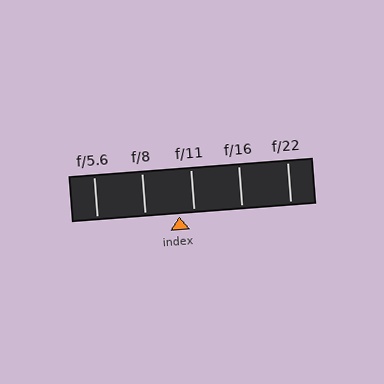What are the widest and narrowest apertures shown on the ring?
The widest aperture shown is f/5.6 and the narrowest is f/22.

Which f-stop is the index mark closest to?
The index mark is closest to f/11.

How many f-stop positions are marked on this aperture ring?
There are 5 f-stop positions marked.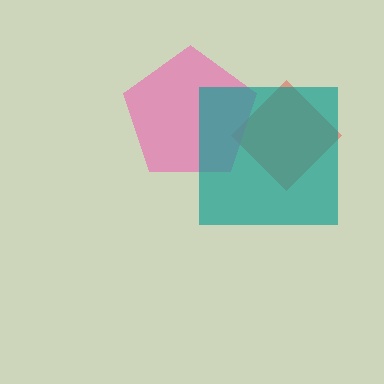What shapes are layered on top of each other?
The layered shapes are: a red diamond, a pink pentagon, a teal square.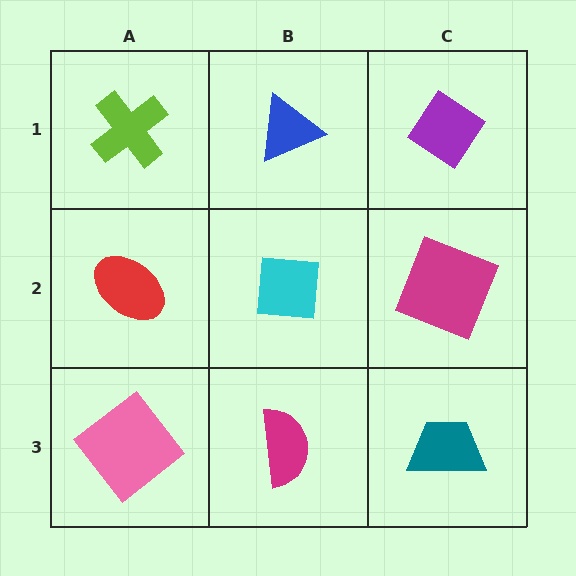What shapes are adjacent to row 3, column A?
A red ellipse (row 2, column A), a magenta semicircle (row 3, column B).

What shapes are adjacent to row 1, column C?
A magenta square (row 2, column C), a blue triangle (row 1, column B).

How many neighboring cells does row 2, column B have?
4.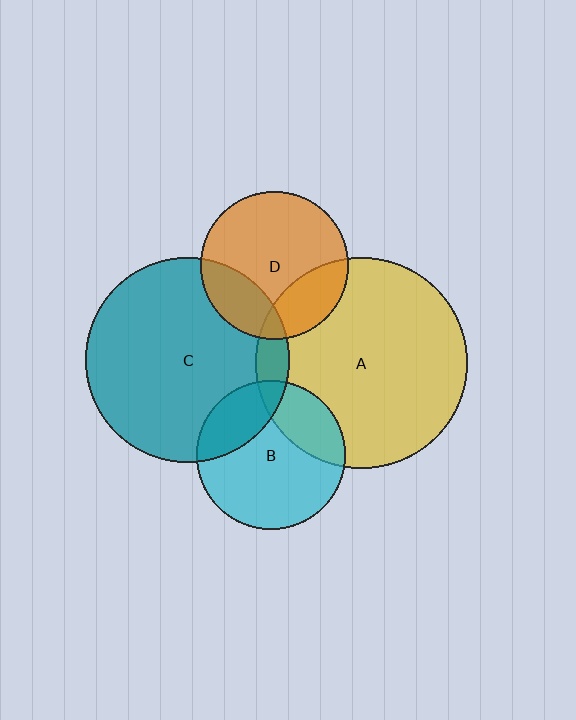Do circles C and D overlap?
Yes.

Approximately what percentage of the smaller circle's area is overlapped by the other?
Approximately 25%.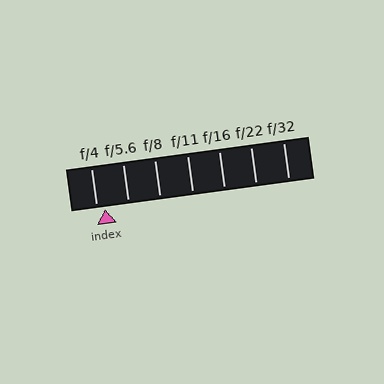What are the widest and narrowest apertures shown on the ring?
The widest aperture shown is f/4 and the narrowest is f/32.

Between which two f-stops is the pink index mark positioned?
The index mark is between f/4 and f/5.6.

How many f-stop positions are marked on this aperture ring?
There are 7 f-stop positions marked.